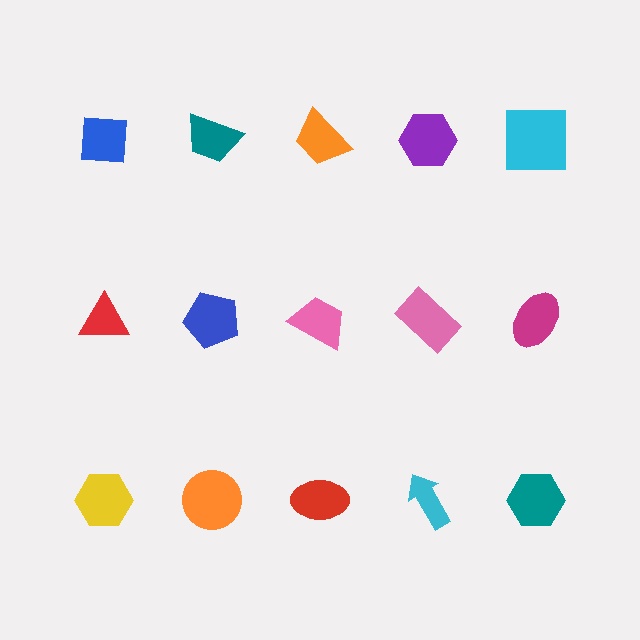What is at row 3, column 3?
A red ellipse.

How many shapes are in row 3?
5 shapes.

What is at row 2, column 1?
A red triangle.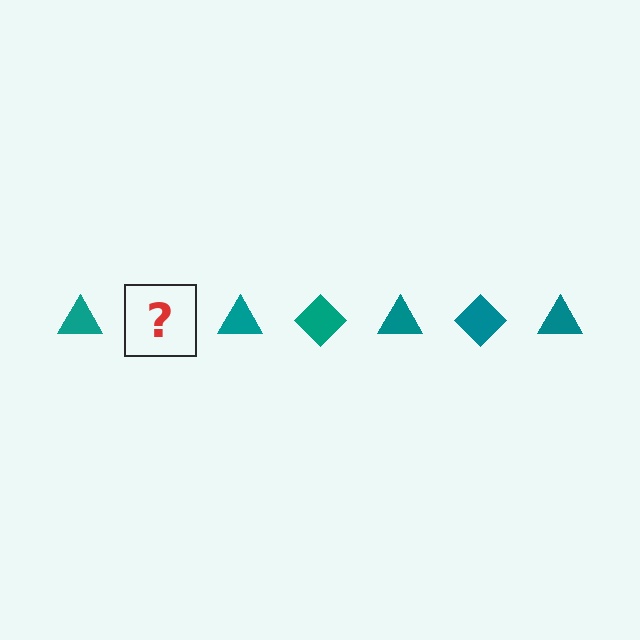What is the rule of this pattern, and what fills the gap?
The rule is that the pattern cycles through triangle, diamond shapes in teal. The gap should be filled with a teal diamond.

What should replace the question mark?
The question mark should be replaced with a teal diamond.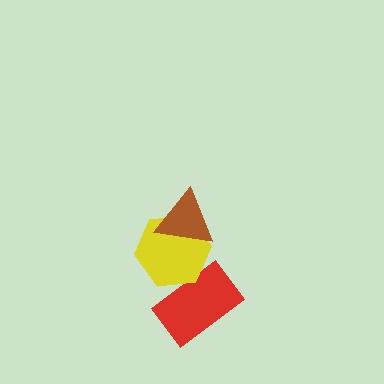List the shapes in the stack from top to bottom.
From top to bottom: the brown triangle, the yellow hexagon, the red rectangle.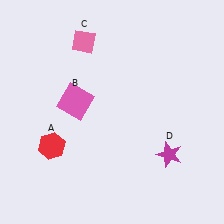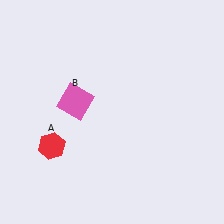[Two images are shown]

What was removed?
The magenta star (D), the pink diamond (C) were removed in Image 2.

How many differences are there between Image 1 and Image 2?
There are 2 differences between the two images.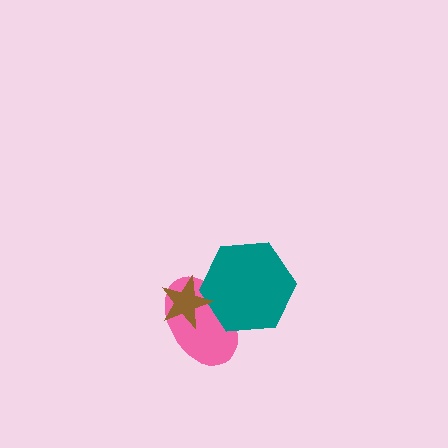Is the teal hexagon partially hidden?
Yes, it is partially covered by another shape.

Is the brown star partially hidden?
No, no other shape covers it.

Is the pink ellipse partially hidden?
Yes, it is partially covered by another shape.